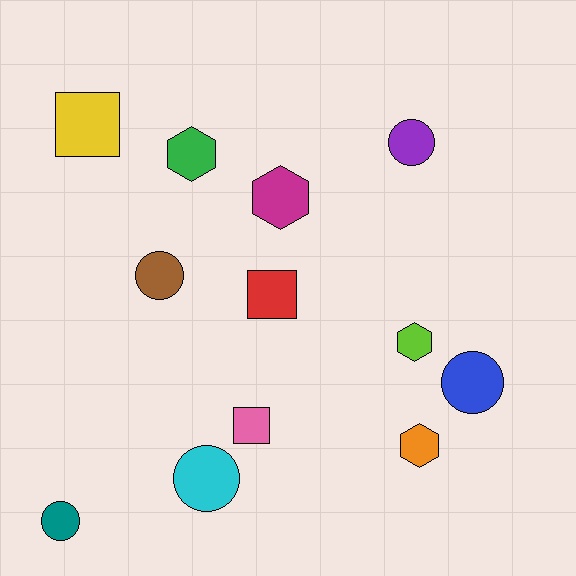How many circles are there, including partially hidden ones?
There are 5 circles.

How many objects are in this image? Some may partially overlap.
There are 12 objects.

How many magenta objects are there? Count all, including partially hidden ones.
There is 1 magenta object.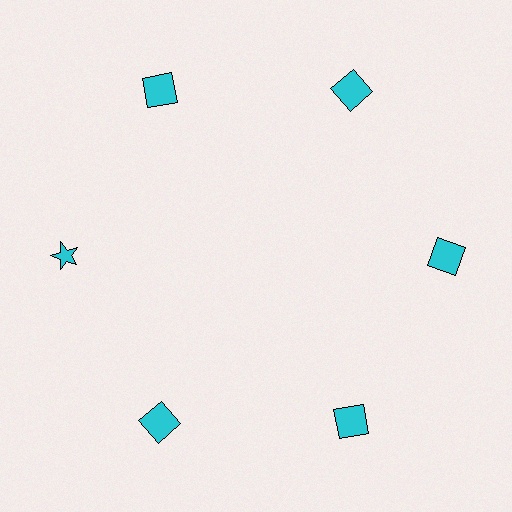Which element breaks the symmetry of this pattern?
The cyan star at roughly the 9 o'clock position breaks the symmetry. All other shapes are cyan squares.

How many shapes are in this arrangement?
There are 6 shapes arranged in a ring pattern.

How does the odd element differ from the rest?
It has a different shape: star instead of square.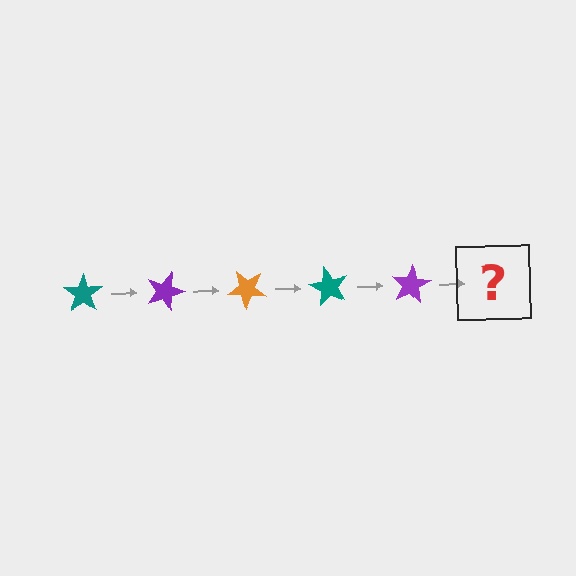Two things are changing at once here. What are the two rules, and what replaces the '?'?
The two rules are that it rotates 20 degrees each step and the color cycles through teal, purple, and orange. The '?' should be an orange star, rotated 100 degrees from the start.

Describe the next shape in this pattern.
It should be an orange star, rotated 100 degrees from the start.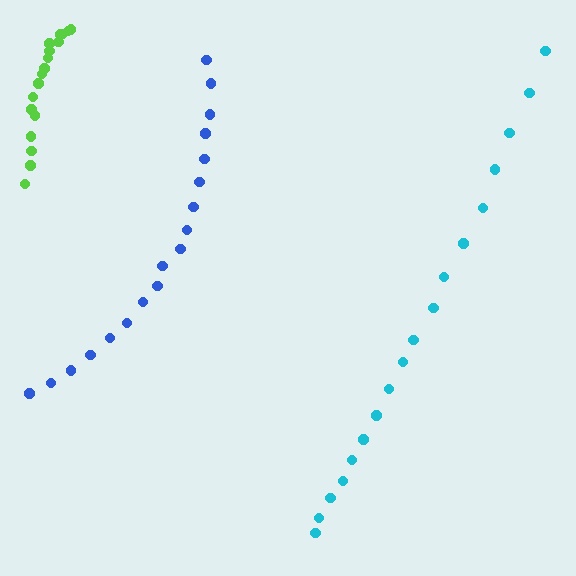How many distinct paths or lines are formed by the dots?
There are 3 distinct paths.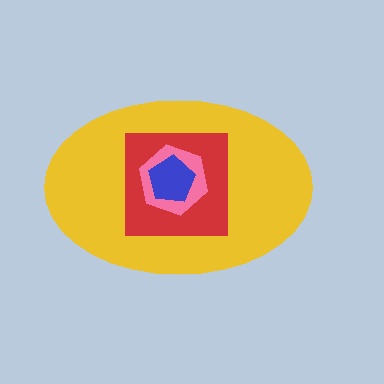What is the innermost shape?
The blue pentagon.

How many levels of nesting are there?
4.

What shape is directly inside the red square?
The pink hexagon.